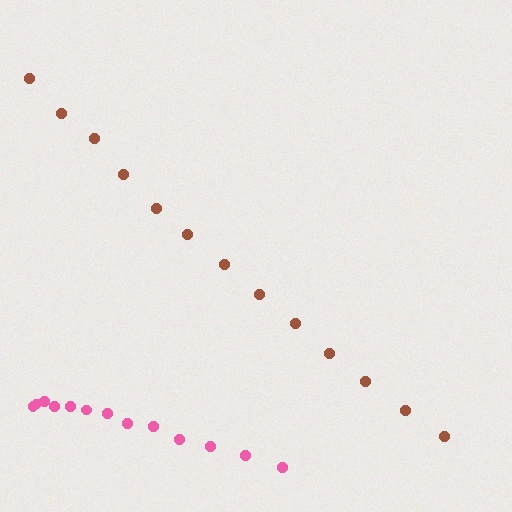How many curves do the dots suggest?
There are 2 distinct paths.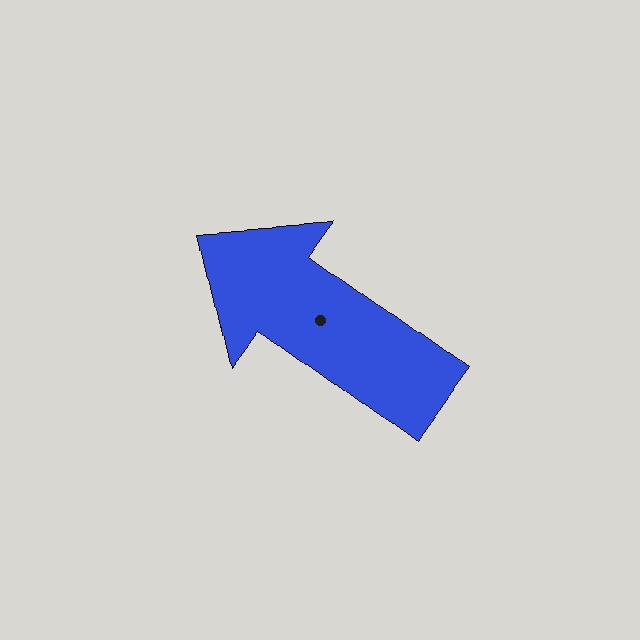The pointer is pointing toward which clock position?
Roughly 10 o'clock.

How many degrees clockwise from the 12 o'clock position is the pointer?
Approximately 306 degrees.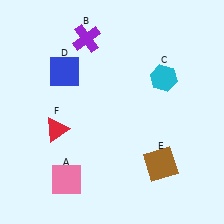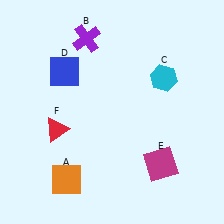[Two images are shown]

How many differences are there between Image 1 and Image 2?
There are 2 differences between the two images.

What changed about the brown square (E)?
In Image 1, E is brown. In Image 2, it changed to magenta.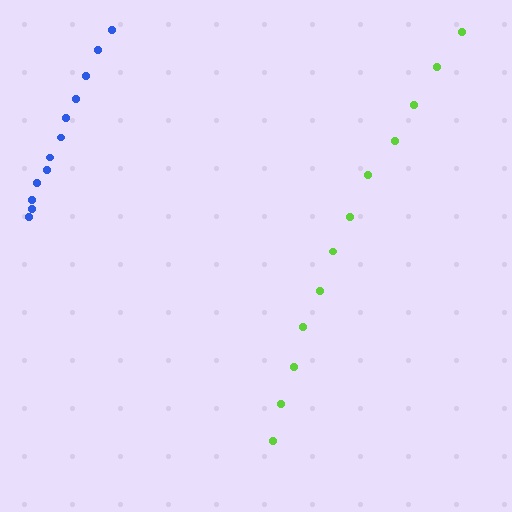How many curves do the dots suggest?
There are 2 distinct paths.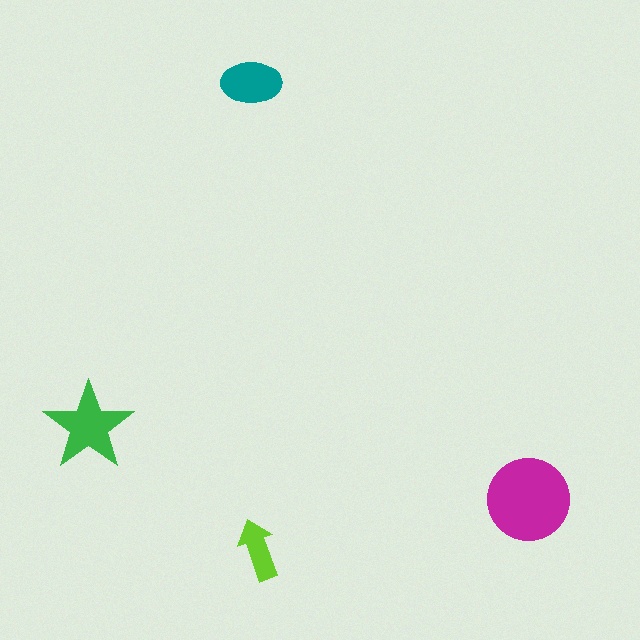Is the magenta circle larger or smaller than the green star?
Larger.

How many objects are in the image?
There are 4 objects in the image.